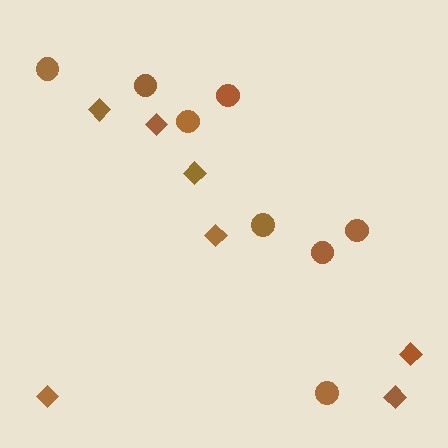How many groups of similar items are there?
There are 2 groups: one group of diamonds (7) and one group of circles (8).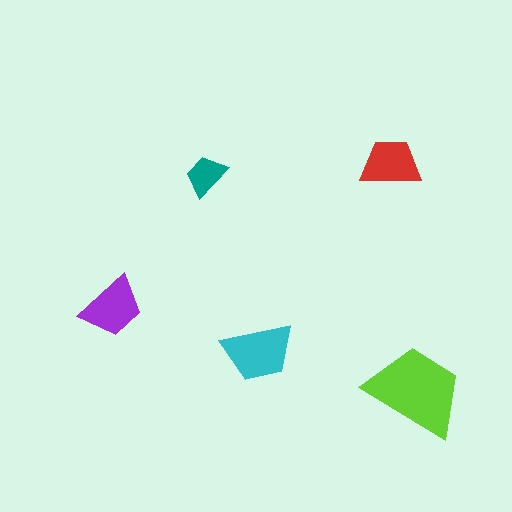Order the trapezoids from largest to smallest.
the lime one, the cyan one, the purple one, the red one, the teal one.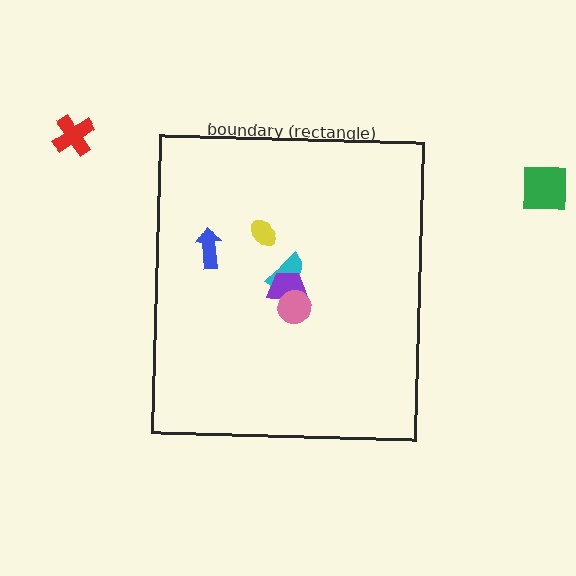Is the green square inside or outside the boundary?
Outside.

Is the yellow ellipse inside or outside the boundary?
Inside.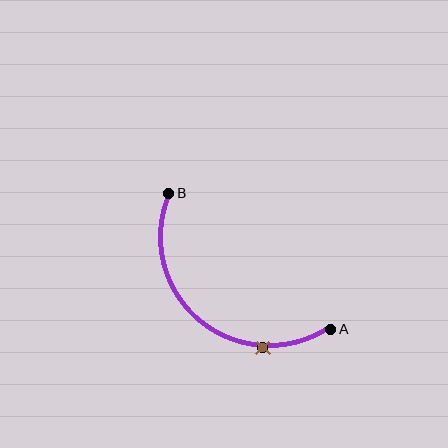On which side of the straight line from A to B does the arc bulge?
The arc bulges below and to the left of the straight line connecting A and B.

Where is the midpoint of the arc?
The arc midpoint is the point on the curve farthest from the straight line joining A and B. It sits below and to the left of that line.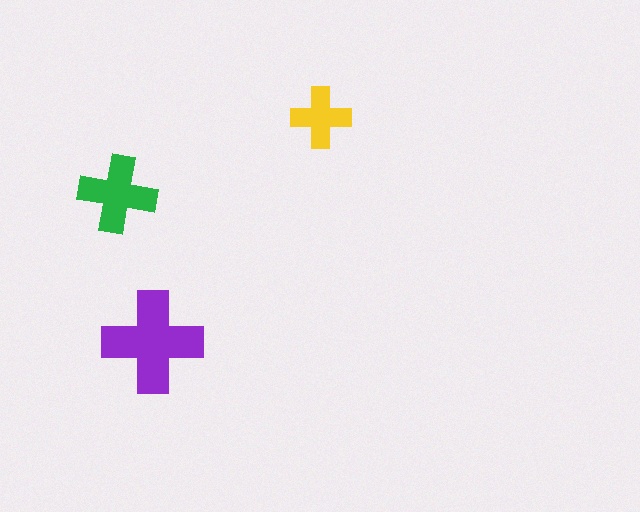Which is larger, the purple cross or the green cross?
The purple one.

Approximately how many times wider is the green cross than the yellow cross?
About 1.5 times wider.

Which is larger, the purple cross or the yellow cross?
The purple one.